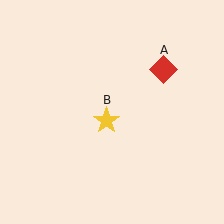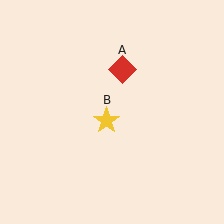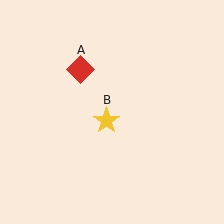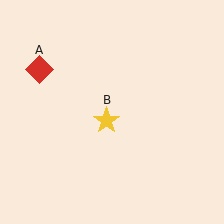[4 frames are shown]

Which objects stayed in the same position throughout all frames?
Yellow star (object B) remained stationary.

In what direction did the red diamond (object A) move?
The red diamond (object A) moved left.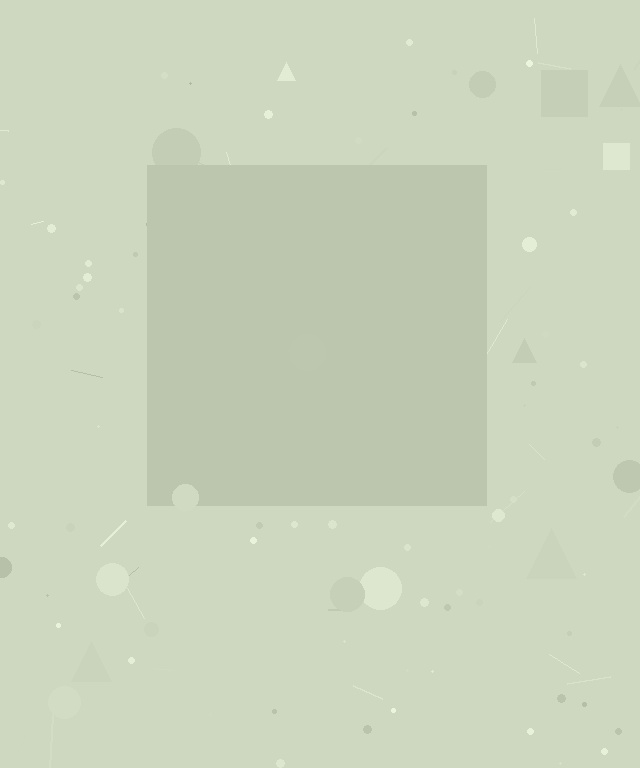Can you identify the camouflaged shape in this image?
The camouflaged shape is a square.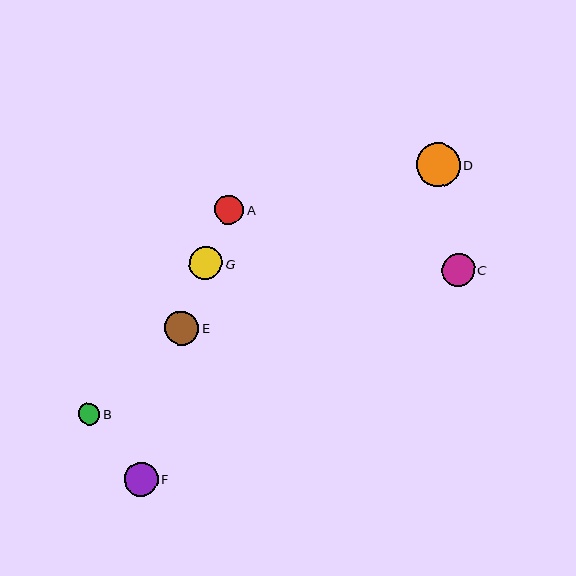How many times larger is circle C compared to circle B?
Circle C is approximately 1.5 times the size of circle B.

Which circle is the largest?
Circle D is the largest with a size of approximately 44 pixels.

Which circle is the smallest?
Circle B is the smallest with a size of approximately 21 pixels.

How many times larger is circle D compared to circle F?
Circle D is approximately 1.3 times the size of circle F.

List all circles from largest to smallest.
From largest to smallest: D, F, E, G, C, A, B.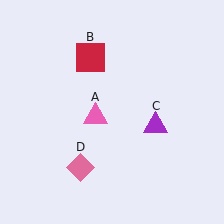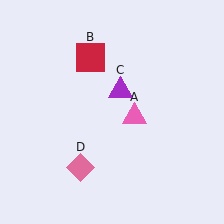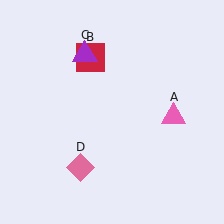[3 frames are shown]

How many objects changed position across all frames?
2 objects changed position: pink triangle (object A), purple triangle (object C).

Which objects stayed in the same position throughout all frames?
Red square (object B) and pink diamond (object D) remained stationary.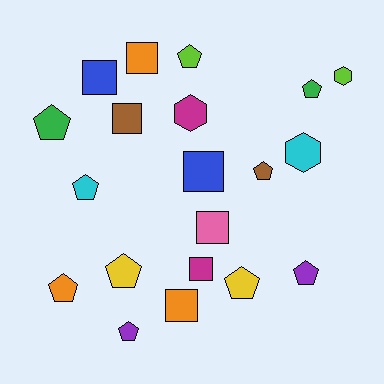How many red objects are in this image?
There are no red objects.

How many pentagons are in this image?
There are 10 pentagons.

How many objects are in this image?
There are 20 objects.